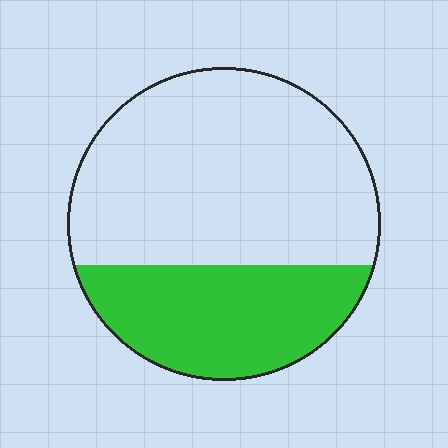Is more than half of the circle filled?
No.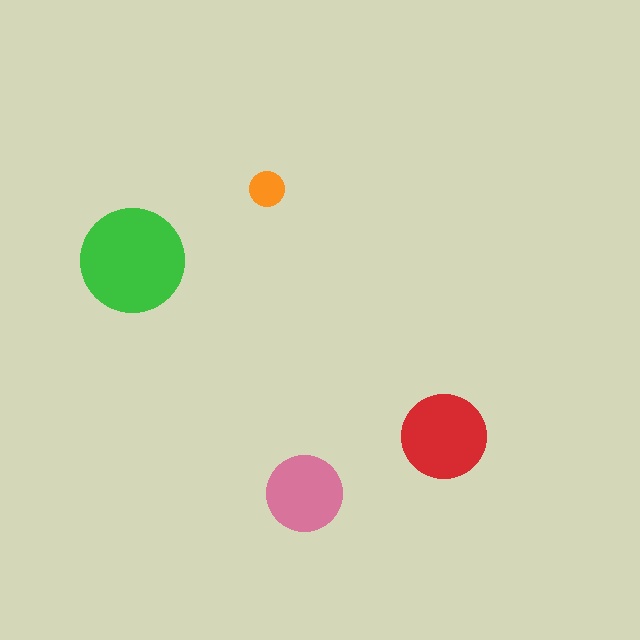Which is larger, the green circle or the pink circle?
The green one.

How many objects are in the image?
There are 4 objects in the image.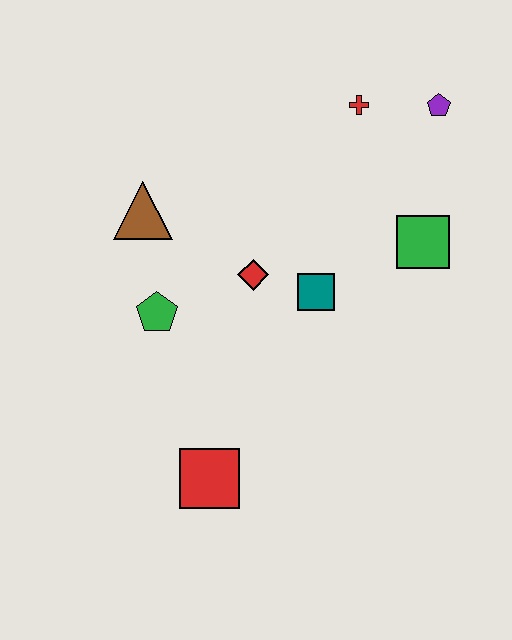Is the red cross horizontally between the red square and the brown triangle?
No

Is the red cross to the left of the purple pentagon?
Yes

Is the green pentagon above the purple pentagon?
No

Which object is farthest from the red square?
The purple pentagon is farthest from the red square.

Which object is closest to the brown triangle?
The green pentagon is closest to the brown triangle.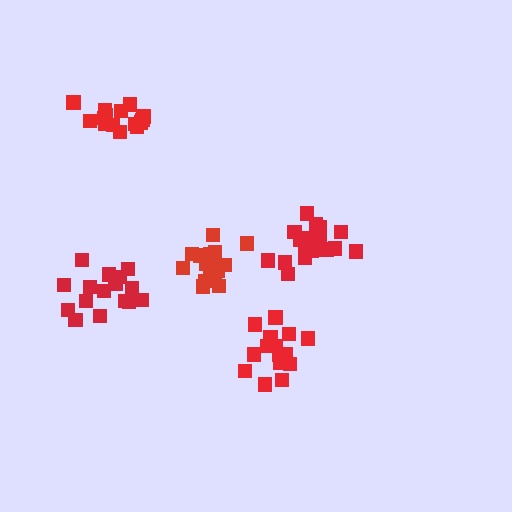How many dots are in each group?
Group 1: 17 dots, Group 2: 16 dots, Group 3: 17 dots, Group 4: 15 dots, Group 5: 15 dots (80 total).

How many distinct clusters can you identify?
There are 5 distinct clusters.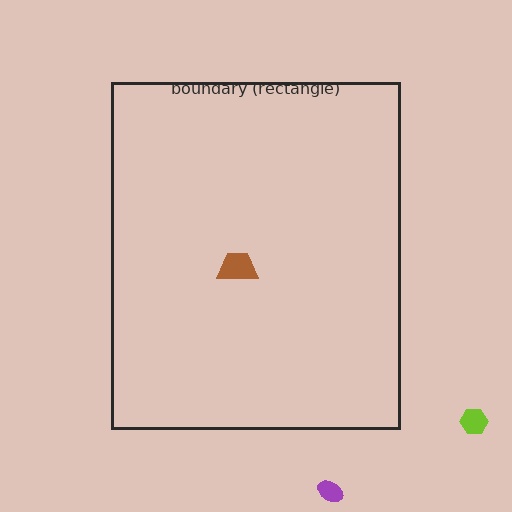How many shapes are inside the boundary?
1 inside, 2 outside.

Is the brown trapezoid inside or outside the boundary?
Inside.